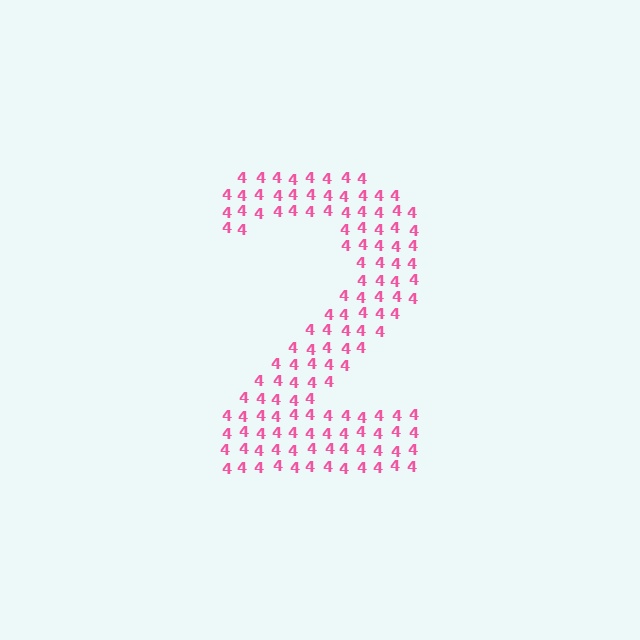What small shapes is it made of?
It is made of small digit 4's.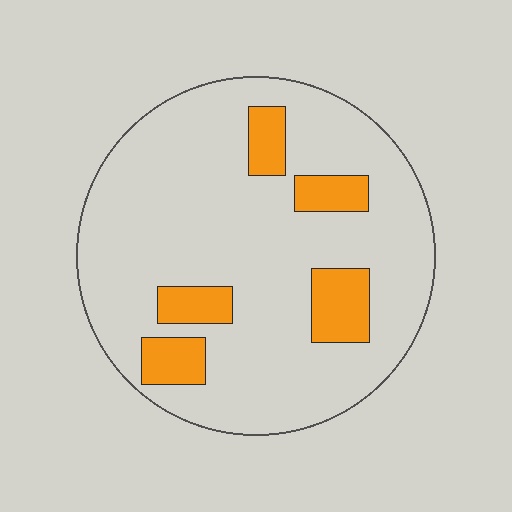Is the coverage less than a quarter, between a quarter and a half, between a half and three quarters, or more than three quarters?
Less than a quarter.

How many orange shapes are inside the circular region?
5.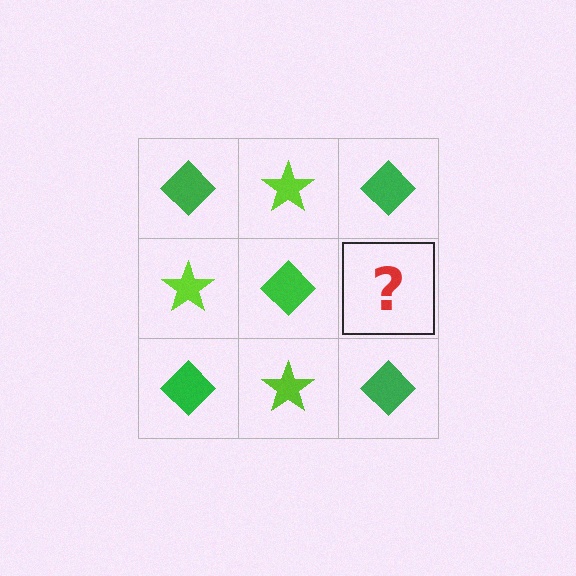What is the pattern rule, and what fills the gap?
The rule is that it alternates green diamond and lime star in a checkerboard pattern. The gap should be filled with a lime star.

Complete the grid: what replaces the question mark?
The question mark should be replaced with a lime star.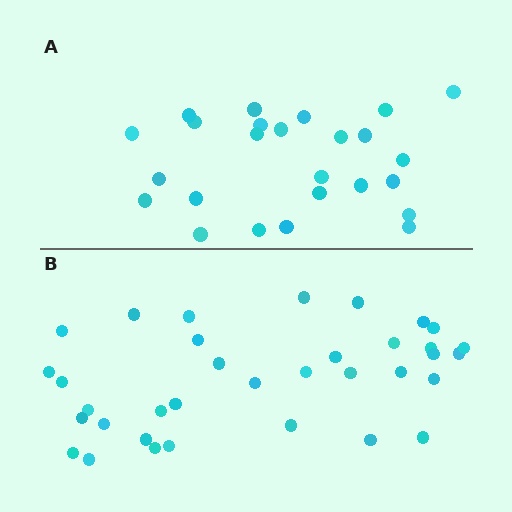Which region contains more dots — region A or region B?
Region B (the bottom region) has more dots.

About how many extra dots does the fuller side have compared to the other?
Region B has roughly 10 or so more dots than region A.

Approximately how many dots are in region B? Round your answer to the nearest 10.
About 40 dots. (The exact count is 35, which rounds to 40.)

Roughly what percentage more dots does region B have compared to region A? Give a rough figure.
About 40% more.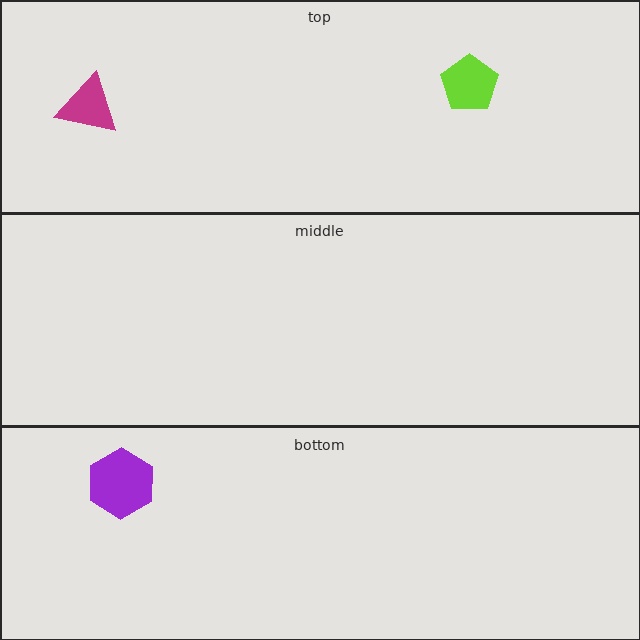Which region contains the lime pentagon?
The top region.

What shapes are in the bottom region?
The purple hexagon.